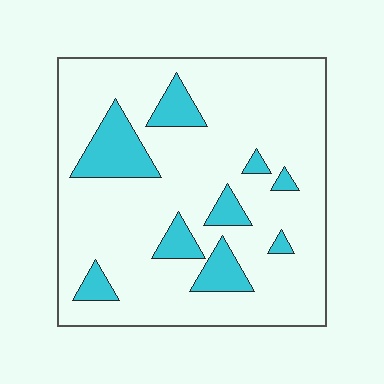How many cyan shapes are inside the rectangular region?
9.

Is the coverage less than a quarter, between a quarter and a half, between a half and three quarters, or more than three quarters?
Less than a quarter.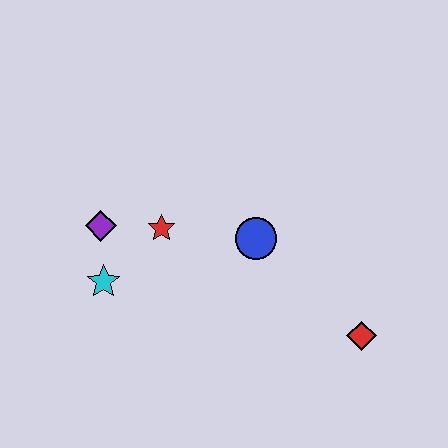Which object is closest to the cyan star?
The purple diamond is closest to the cyan star.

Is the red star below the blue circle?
No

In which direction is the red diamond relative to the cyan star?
The red diamond is to the right of the cyan star.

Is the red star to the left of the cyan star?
No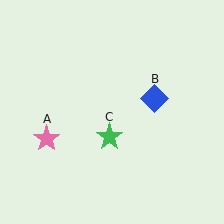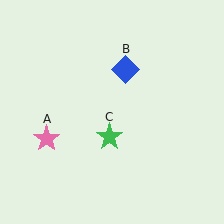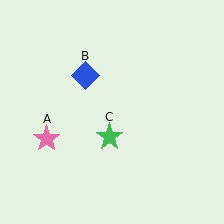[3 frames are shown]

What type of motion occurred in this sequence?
The blue diamond (object B) rotated counterclockwise around the center of the scene.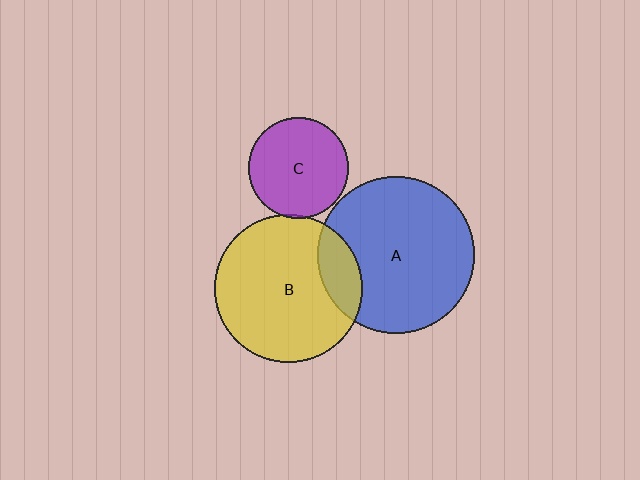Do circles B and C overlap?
Yes.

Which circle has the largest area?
Circle A (blue).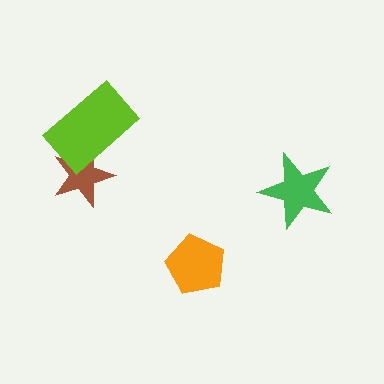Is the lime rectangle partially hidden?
No, no other shape covers it.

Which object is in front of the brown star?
The lime rectangle is in front of the brown star.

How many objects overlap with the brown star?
1 object overlaps with the brown star.